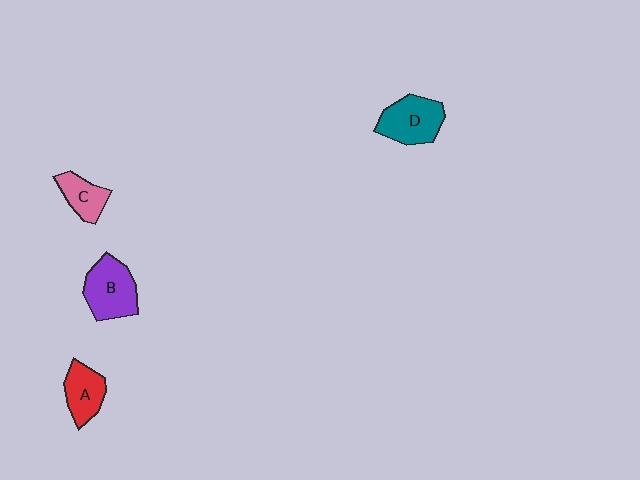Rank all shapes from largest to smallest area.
From largest to smallest: B (purple), D (teal), A (red), C (pink).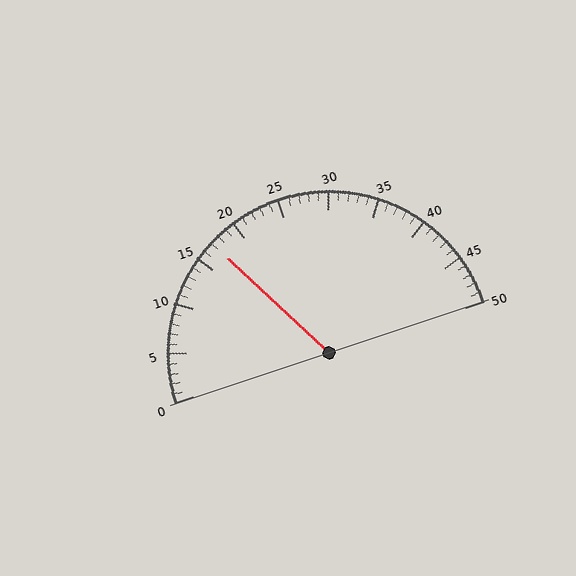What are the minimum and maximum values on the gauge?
The gauge ranges from 0 to 50.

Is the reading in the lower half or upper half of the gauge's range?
The reading is in the lower half of the range (0 to 50).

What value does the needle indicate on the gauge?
The needle indicates approximately 17.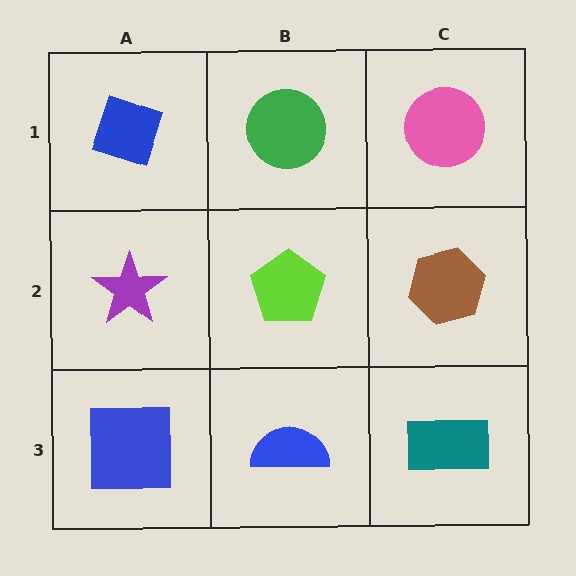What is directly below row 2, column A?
A blue square.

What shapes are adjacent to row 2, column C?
A pink circle (row 1, column C), a teal rectangle (row 3, column C), a lime pentagon (row 2, column B).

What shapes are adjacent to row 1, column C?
A brown hexagon (row 2, column C), a green circle (row 1, column B).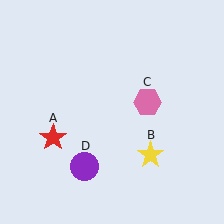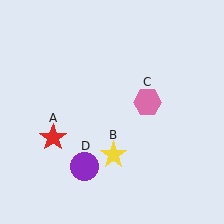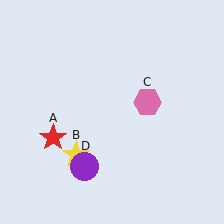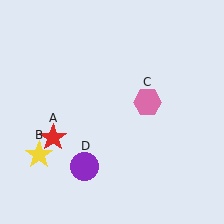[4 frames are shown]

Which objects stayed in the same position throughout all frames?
Red star (object A) and pink hexagon (object C) and purple circle (object D) remained stationary.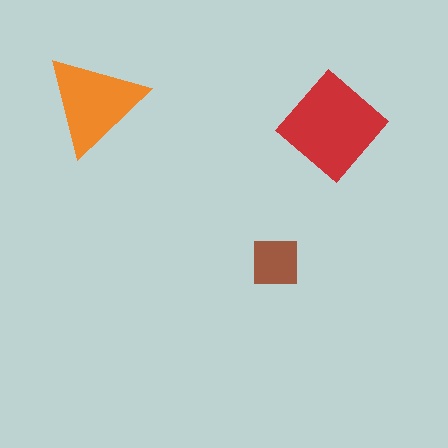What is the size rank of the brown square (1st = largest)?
3rd.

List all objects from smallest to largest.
The brown square, the orange triangle, the red diamond.